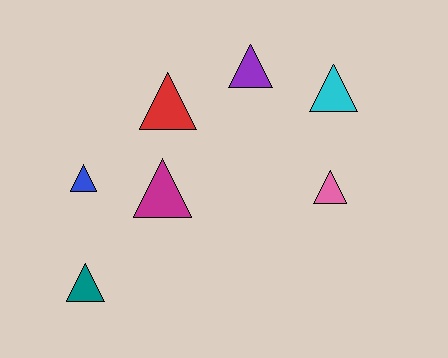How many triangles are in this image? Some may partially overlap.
There are 7 triangles.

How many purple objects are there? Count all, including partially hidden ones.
There is 1 purple object.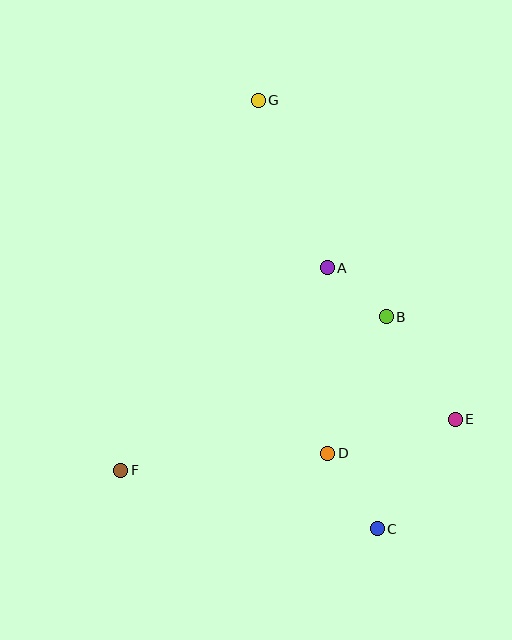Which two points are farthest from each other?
Points C and G are farthest from each other.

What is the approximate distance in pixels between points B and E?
The distance between B and E is approximately 124 pixels.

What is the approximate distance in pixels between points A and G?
The distance between A and G is approximately 181 pixels.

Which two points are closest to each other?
Points A and B are closest to each other.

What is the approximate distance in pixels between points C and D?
The distance between C and D is approximately 90 pixels.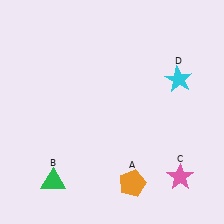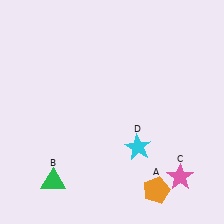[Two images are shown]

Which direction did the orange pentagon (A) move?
The orange pentagon (A) moved right.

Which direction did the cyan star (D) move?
The cyan star (D) moved down.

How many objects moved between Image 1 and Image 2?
2 objects moved between the two images.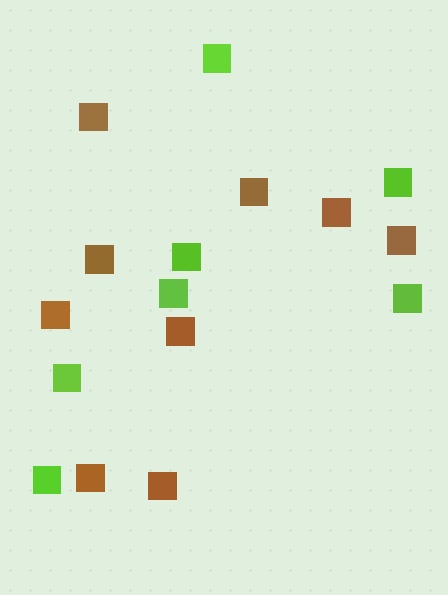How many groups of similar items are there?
There are 2 groups: one group of brown squares (9) and one group of lime squares (7).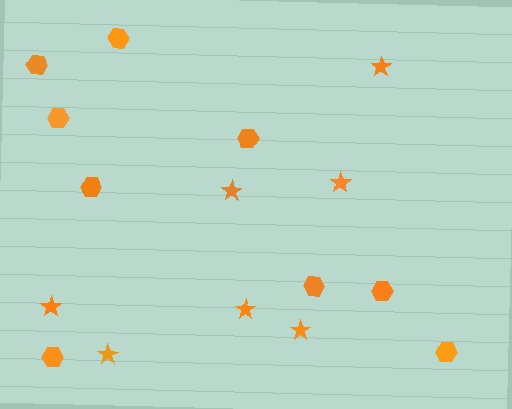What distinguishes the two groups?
There are 2 groups: one group of stars (7) and one group of hexagons (9).